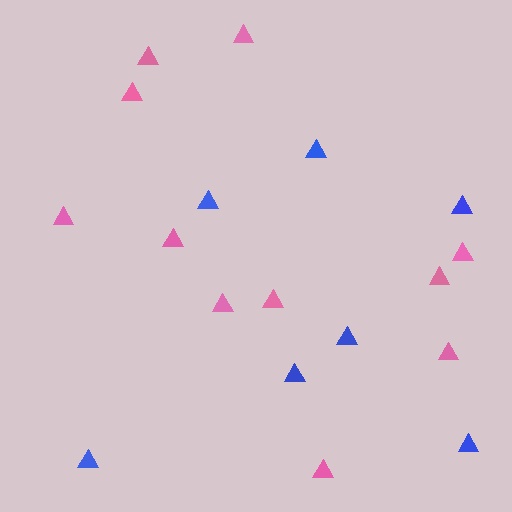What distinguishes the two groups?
There are 2 groups: one group of blue triangles (7) and one group of pink triangles (11).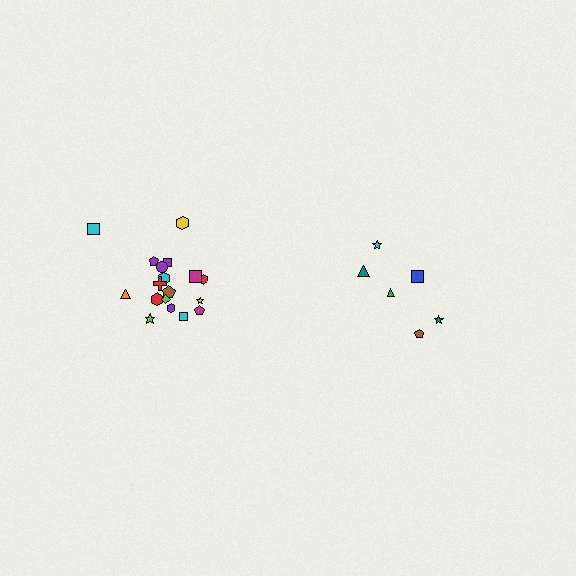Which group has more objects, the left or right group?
The left group.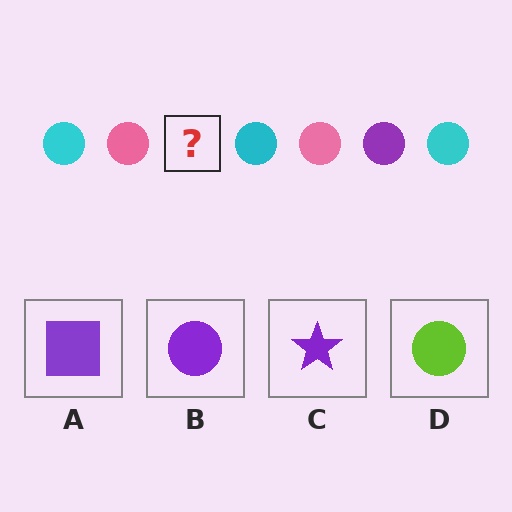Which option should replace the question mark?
Option B.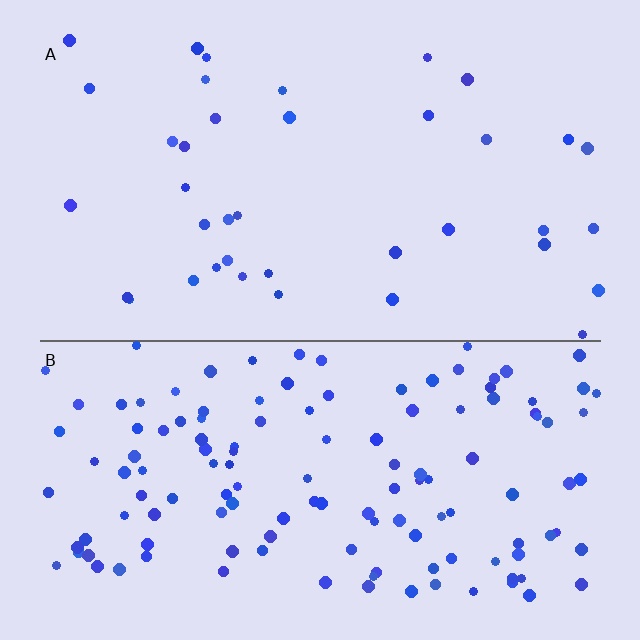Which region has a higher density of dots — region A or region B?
B (the bottom).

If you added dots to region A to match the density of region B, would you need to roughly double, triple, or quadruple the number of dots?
Approximately quadruple.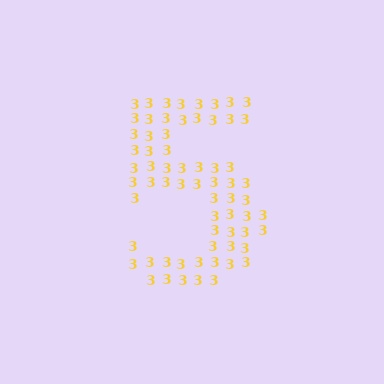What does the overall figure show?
The overall figure shows the digit 5.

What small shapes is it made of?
It is made of small digit 3's.